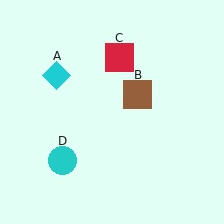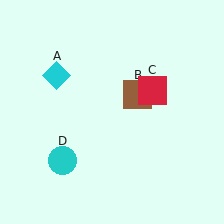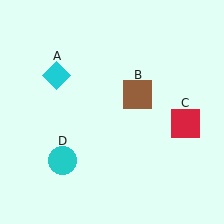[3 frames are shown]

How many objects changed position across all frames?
1 object changed position: red square (object C).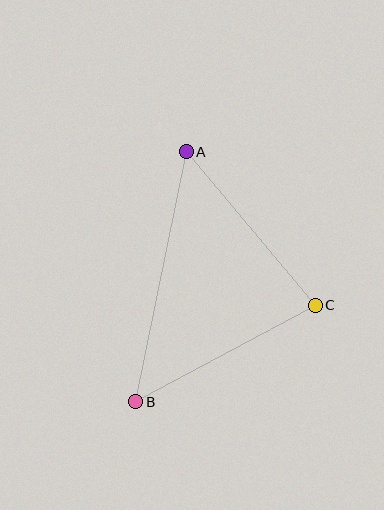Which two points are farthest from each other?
Points A and B are farthest from each other.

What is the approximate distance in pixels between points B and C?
The distance between B and C is approximately 204 pixels.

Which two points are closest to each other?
Points A and C are closest to each other.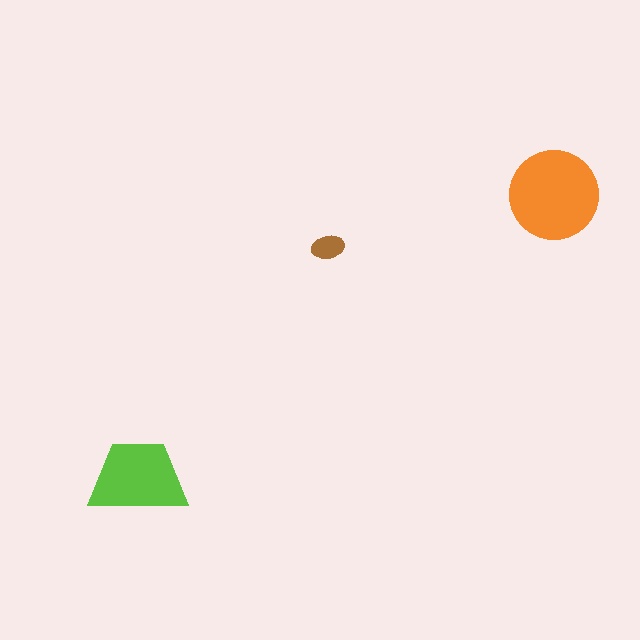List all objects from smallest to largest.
The brown ellipse, the lime trapezoid, the orange circle.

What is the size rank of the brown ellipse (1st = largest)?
3rd.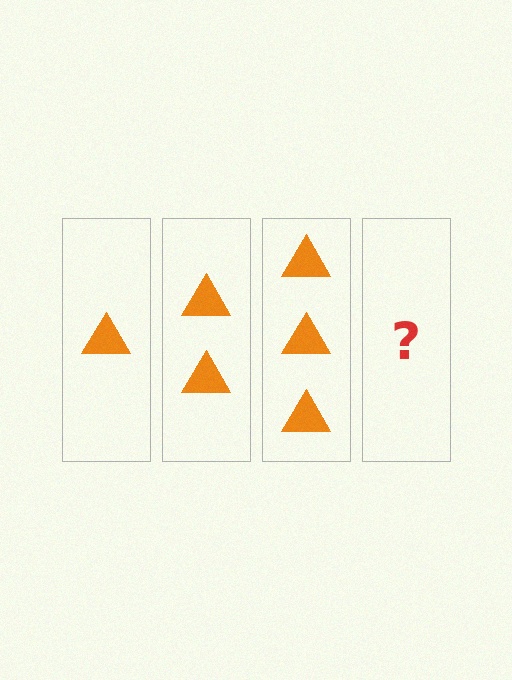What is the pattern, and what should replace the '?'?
The pattern is that each step adds one more triangle. The '?' should be 4 triangles.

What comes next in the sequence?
The next element should be 4 triangles.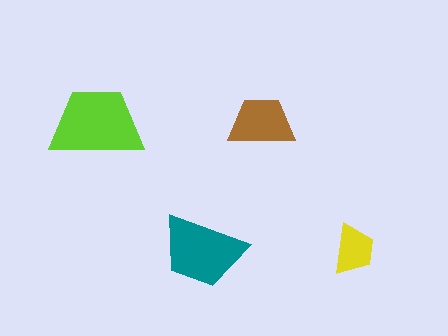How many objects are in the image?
There are 4 objects in the image.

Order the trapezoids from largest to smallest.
the lime one, the teal one, the brown one, the yellow one.